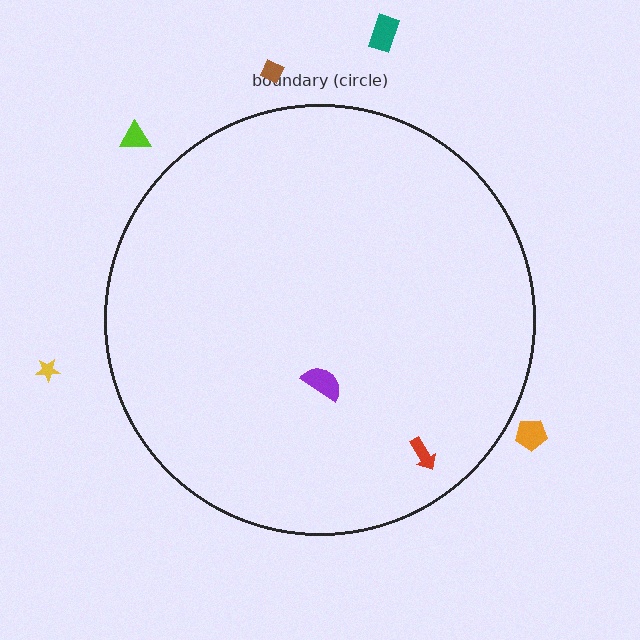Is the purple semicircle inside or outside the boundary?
Inside.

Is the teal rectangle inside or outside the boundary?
Outside.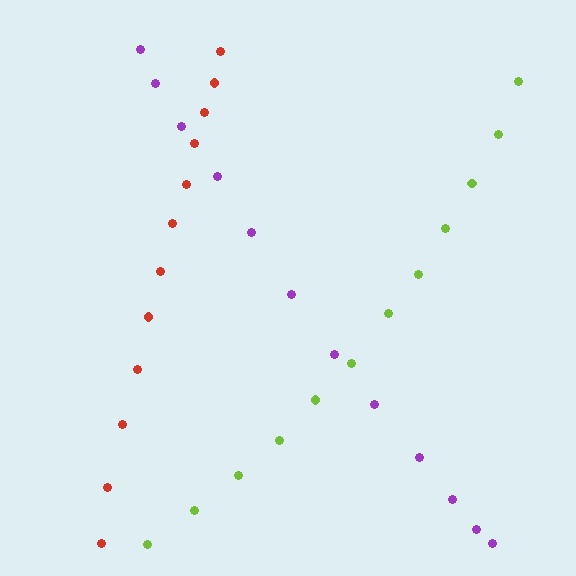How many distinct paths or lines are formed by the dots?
There are 3 distinct paths.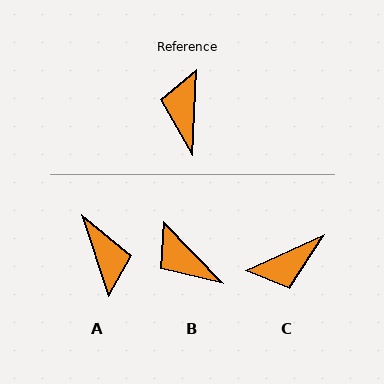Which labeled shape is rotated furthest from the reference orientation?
A, about 159 degrees away.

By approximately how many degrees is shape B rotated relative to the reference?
Approximately 47 degrees counter-clockwise.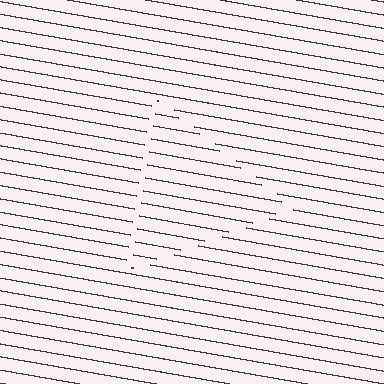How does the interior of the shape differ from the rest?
The interior of the shape contains the same grating, shifted by half a period — the contour is defined by the phase discontinuity where line-ends from the inner and outer gratings abut.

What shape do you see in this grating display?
An illusory triangle. The interior of the shape contains the same grating, shifted by half a period — the contour is defined by the phase discontinuity where line-ends from the inner and outer gratings abut.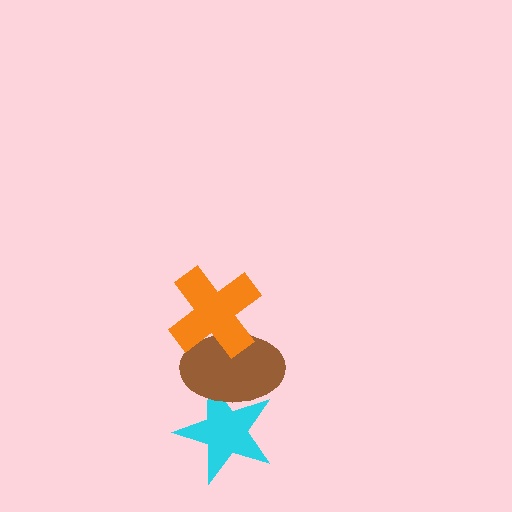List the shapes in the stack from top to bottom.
From top to bottom: the orange cross, the brown ellipse, the cyan star.